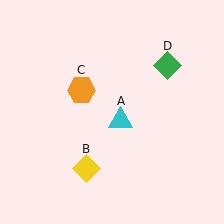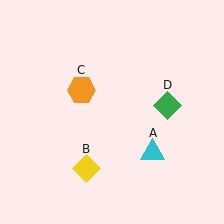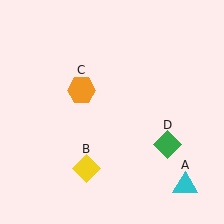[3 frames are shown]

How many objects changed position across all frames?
2 objects changed position: cyan triangle (object A), green diamond (object D).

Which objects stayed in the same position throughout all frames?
Yellow diamond (object B) and orange hexagon (object C) remained stationary.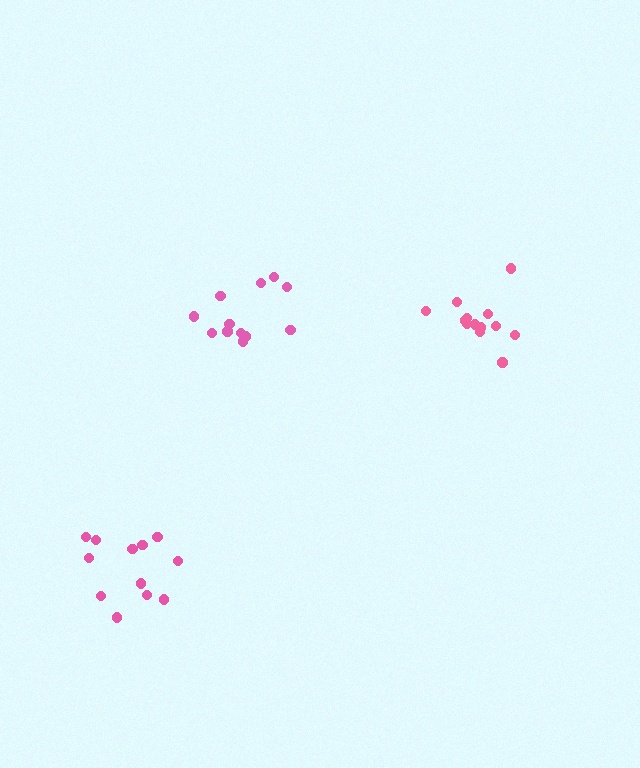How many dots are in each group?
Group 1: 12 dots, Group 2: 13 dots, Group 3: 12 dots (37 total).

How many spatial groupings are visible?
There are 3 spatial groupings.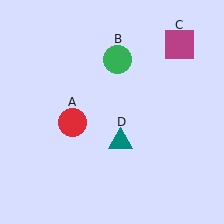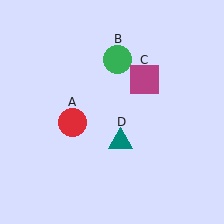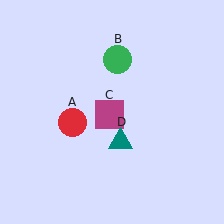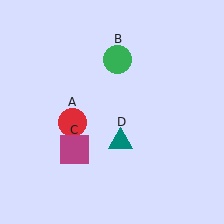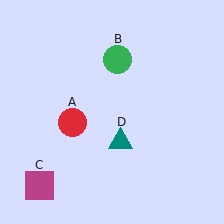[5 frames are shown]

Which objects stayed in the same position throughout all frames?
Red circle (object A) and green circle (object B) and teal triangle (object D) remained stationary.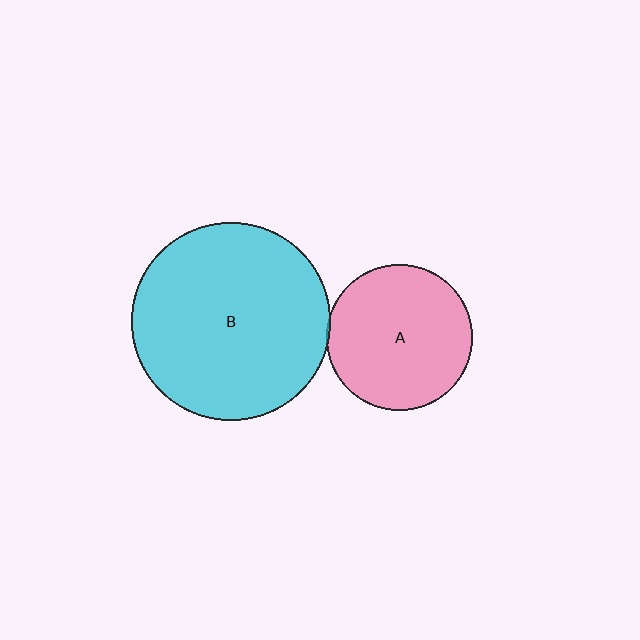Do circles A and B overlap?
Yes.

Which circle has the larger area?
Circle B (cyan).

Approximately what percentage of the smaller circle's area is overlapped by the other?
Approximately 5%.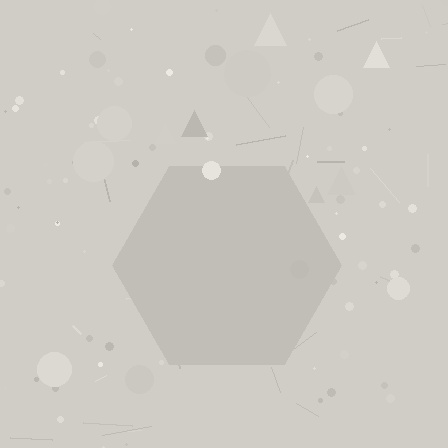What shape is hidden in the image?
A hexagon is hidden in the image.